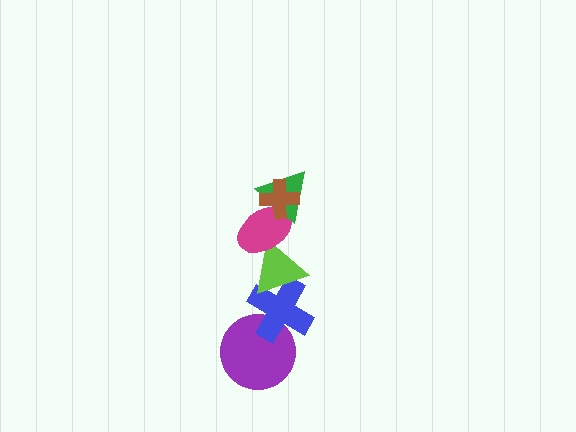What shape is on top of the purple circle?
The blue cross is on top of the purple circle.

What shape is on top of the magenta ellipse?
The green triangle is on top of the magenta ellipse.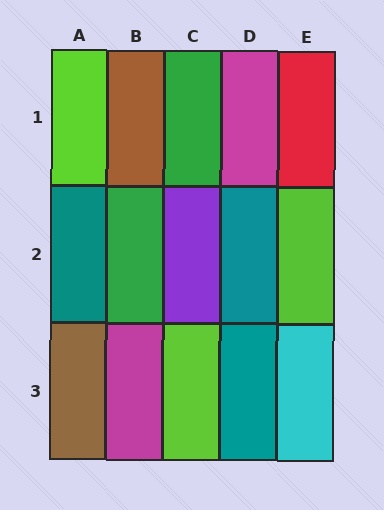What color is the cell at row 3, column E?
Cyan.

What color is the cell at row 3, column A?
Brown.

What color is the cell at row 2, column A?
Teal.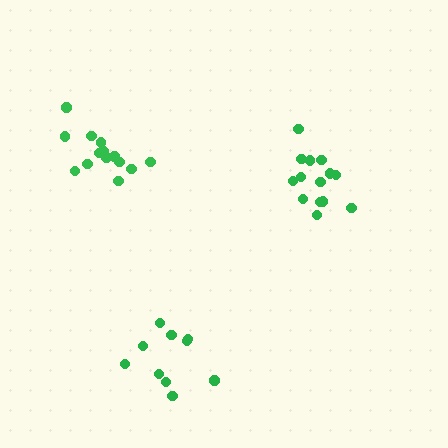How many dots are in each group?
Group 1: 10 dots, Group 2: 14 dots, Group 3: 14 dots (38 total).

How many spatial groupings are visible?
There are 3 spatial groupings.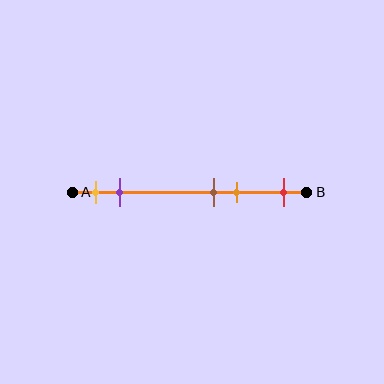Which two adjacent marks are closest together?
The brown and orange marks are the closest adjacent pair.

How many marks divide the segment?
There are 5 marks dividing the segment.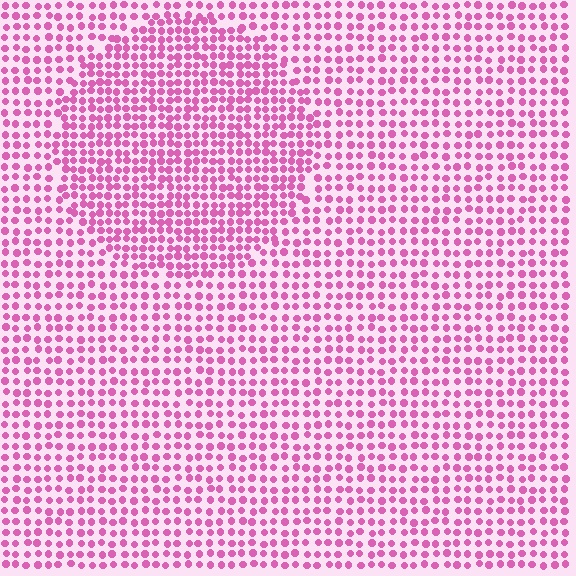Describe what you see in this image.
The image contains small pink elements arranged at two different densities. A circle-shaped region is visible where the elements are more densely packed than the surrounding area.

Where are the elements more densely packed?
The elements are more densely packed inside the circle boundary.